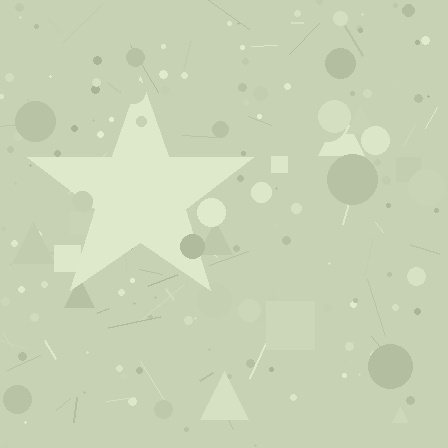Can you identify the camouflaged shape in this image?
The camouflaged shape is a star.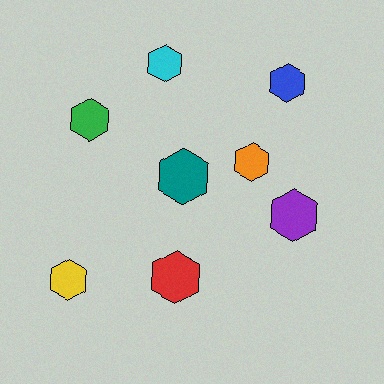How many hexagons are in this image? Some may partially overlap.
There are 8 hexagons.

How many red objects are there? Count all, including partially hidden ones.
There is 1 red object.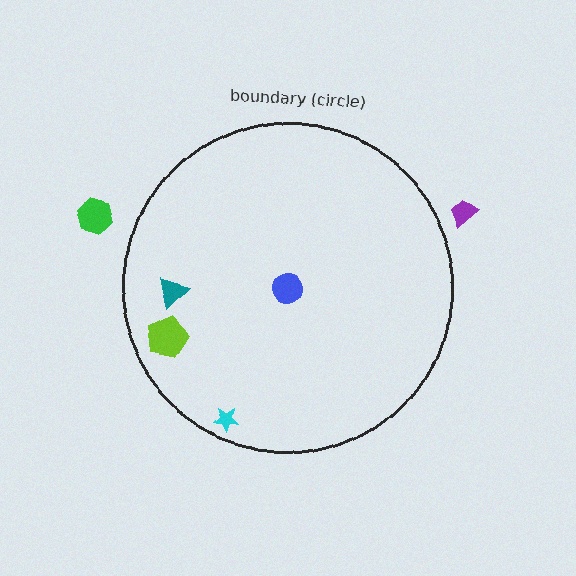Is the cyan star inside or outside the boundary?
Inside.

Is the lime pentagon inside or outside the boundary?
Inside.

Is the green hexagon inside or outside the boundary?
Outside.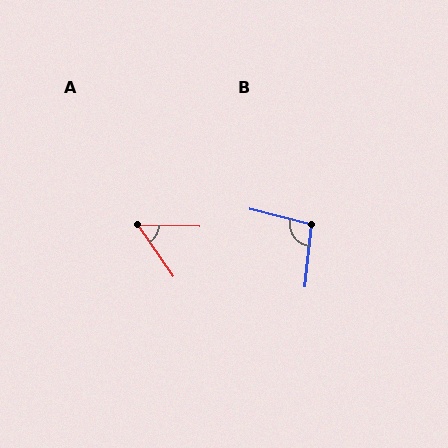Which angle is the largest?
B, at approximately 98 degrees.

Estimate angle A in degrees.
Approximately 54 degrees.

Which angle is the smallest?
A, at approximately 54 degrees.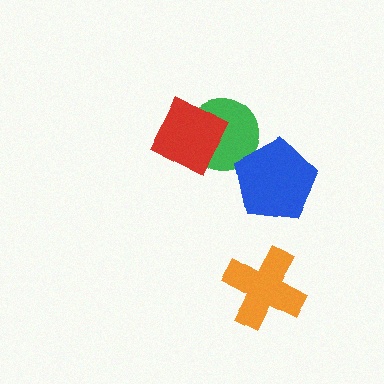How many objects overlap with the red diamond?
1 object overlaps with the red diamond.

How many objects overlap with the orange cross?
0 objects overlap with the orange cross.